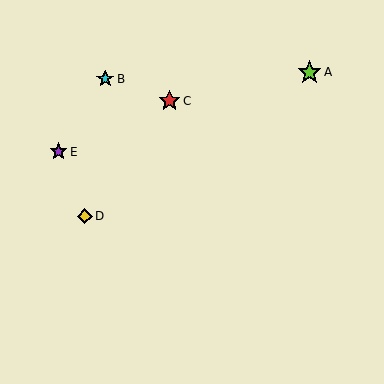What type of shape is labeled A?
Shape A is a lime star.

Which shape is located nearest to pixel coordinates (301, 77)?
The lime star (labeled A) at (309, 72) is nearest to that location.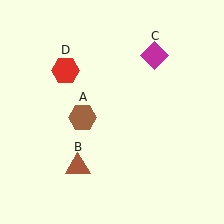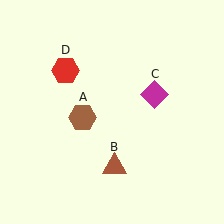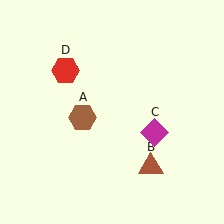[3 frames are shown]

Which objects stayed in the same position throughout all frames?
Brown hexagon (object A) and red hexagon (object D) remained stationary.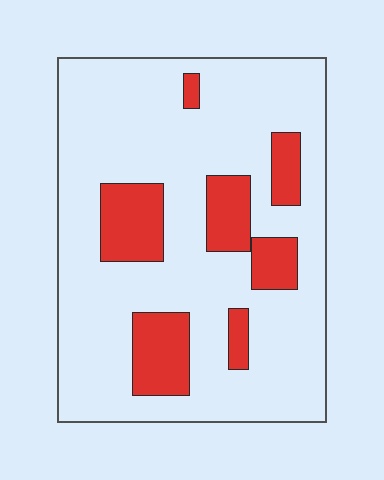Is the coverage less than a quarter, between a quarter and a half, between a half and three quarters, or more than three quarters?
Less than a quarter.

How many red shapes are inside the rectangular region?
7.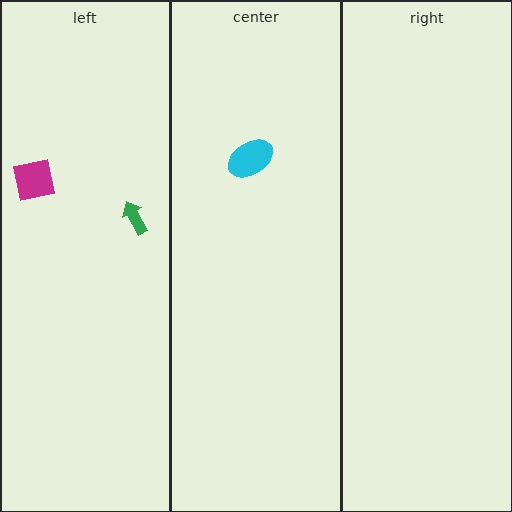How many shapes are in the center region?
1.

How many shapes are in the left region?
2.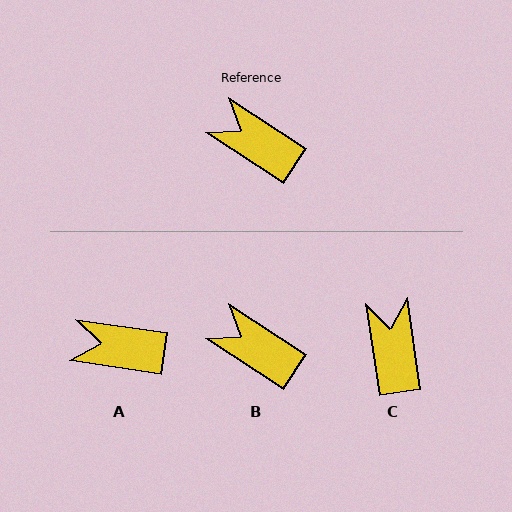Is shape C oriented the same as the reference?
No, it is off by about 49 degrees.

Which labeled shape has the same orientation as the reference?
B.